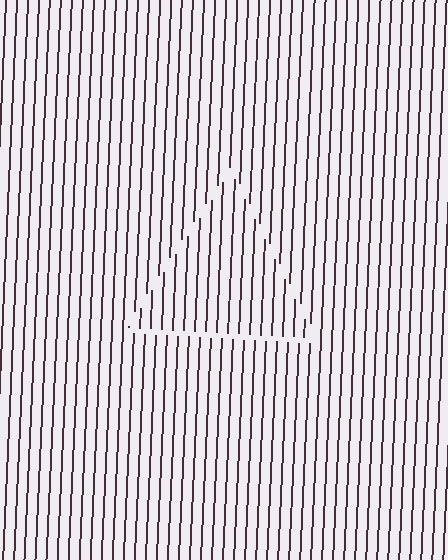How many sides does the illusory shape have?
3 sides — the line-ends trace a triangle.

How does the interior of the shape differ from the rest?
The interior of the shape contains the same grating, shifted by half a period — the contour is defined by the phase discontinuity where line-ends from the inner and outer gratings abut.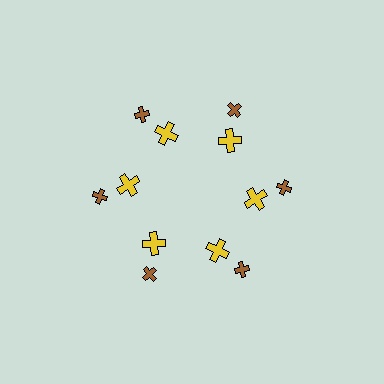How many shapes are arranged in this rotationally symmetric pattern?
There are 12 shapes, arranged in 6 groups of 2.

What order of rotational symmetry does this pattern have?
This pattern has 6-fold rotational symmetry.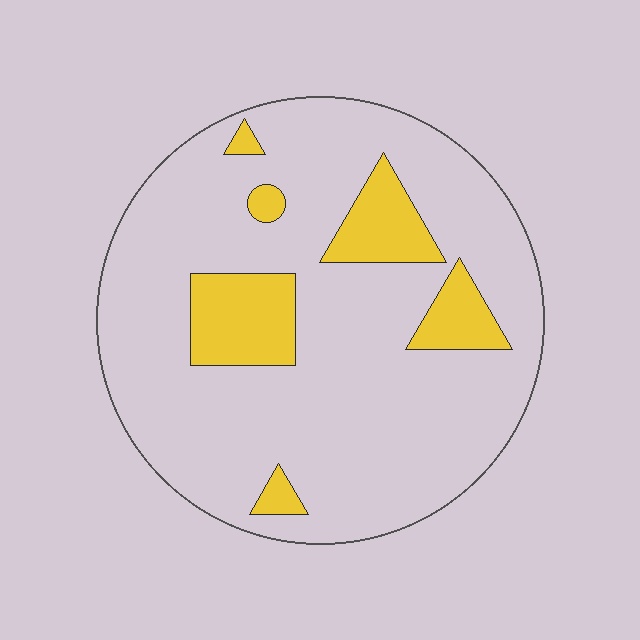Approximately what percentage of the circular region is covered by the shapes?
Approximately 15%.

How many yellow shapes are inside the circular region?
6.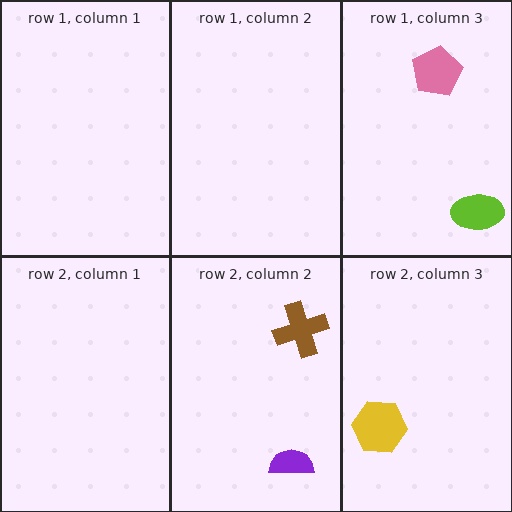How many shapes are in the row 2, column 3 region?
1.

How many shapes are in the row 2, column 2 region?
2.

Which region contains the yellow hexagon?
The row 2, column 3 region.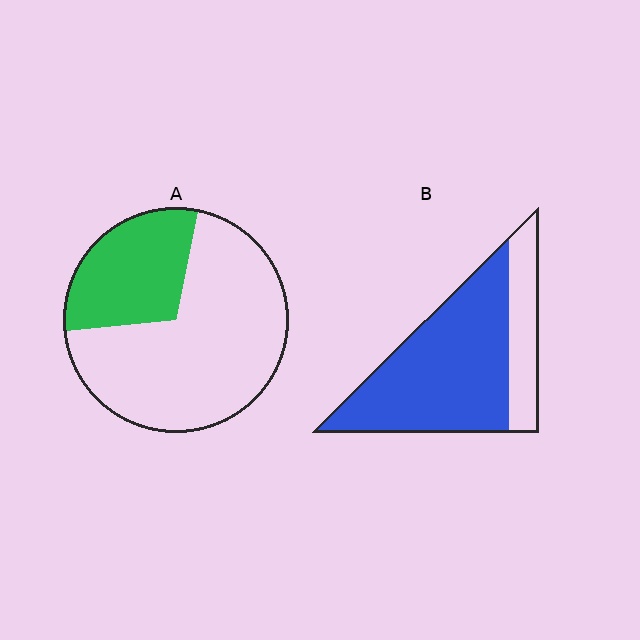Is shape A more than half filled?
No.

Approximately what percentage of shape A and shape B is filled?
A is approximately 30% and B is approximately 75%.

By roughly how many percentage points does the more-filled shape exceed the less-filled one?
By roughly 45 percentage points (B over A).